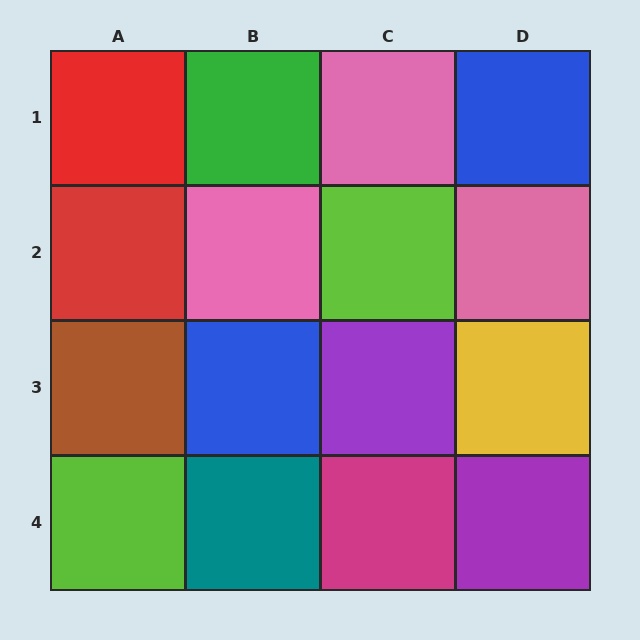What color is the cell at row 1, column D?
Blue.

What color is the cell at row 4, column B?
Teal.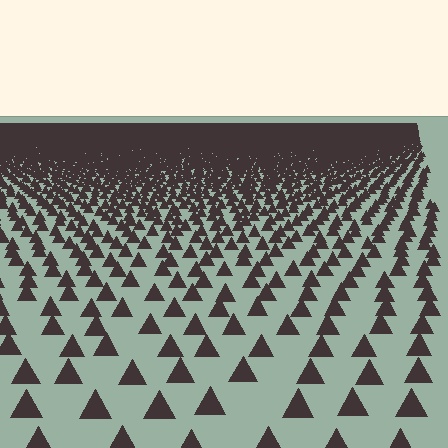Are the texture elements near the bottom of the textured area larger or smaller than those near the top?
Larger. Near the bottom, elements are closer to the viewer and appear at a bigger on-screen size.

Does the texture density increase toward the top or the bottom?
Density increases toward the top.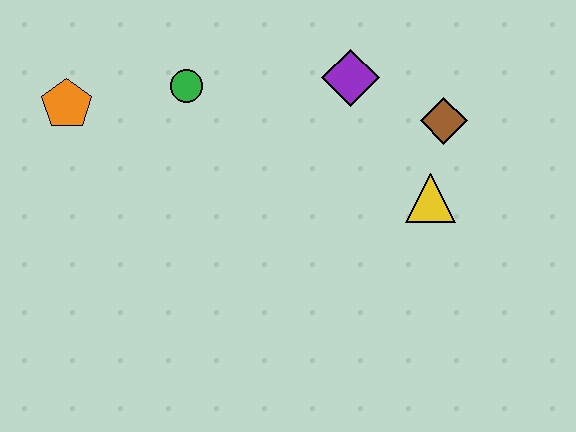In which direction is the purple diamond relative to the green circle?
The purple diamond is to the right of the green circle.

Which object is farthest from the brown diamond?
The orange pentagon is farthest from the brown diamond.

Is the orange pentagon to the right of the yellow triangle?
No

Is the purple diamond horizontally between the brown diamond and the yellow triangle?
No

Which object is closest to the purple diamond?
The brown diamond is closest to the purple diamond.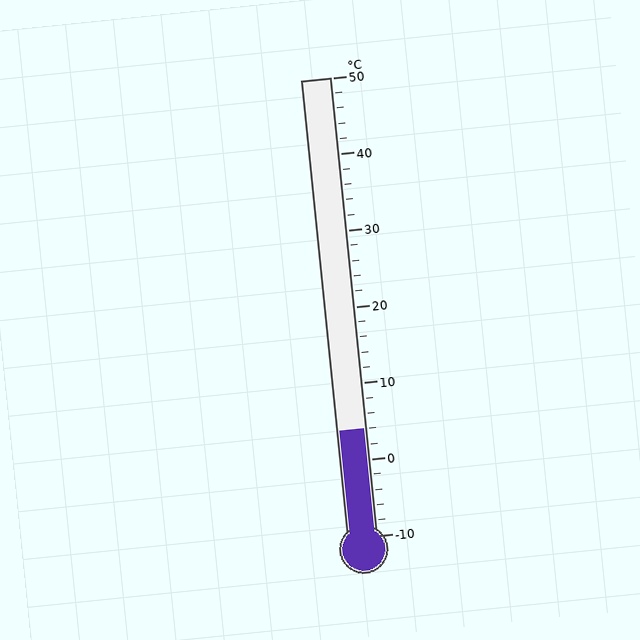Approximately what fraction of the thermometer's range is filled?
The thermometer is filled to approximately 25% of its range.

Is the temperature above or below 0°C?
The temperature is above 0°C.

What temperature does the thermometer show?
The thermometer shows approximately 4°C.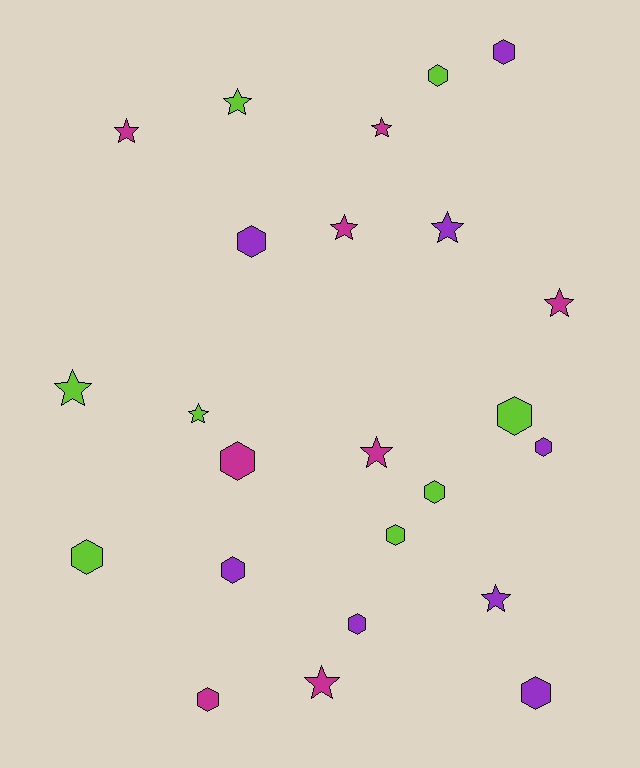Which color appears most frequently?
Lime, with 8 objects.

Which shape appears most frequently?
Hexagon, with 13 objects.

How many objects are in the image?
There are 24 objects.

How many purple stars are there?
There are 2 purple stars.